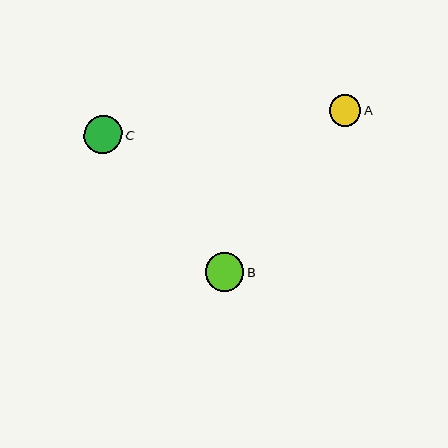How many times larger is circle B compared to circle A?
Circle B is approximately 1.2 times the size of circle A.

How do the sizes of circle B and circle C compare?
Circle B and circle C are approximately the same size.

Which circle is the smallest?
Circle A is the smallest with a size of approximately 32 pixels.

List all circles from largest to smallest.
From largest to smallest: B, C, A.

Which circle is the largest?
Circle B is the largest with a size of approximately 39 pixels.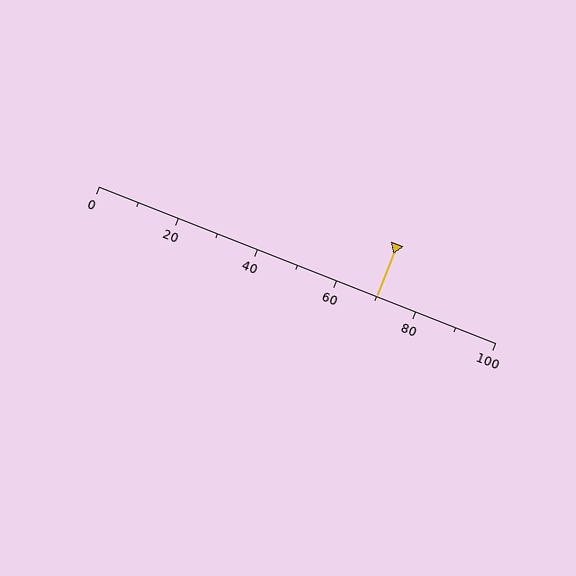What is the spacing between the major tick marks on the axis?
The major ticks are spaced 20 apart.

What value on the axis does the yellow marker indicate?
The marker indicates approximately 70.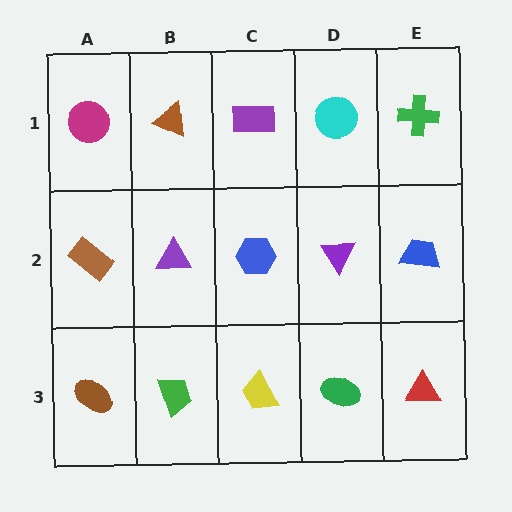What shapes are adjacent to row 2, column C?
A purple rectangle (row 1, column C), a yellow trapezoid (row 3, column C), a purple triangle (row 2, column B), a purple triangle (row 2, column D).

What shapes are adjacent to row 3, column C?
A blue hexagon (row 2, column C), a green trapezoid (row 3, column B), a green ellipse (row 3, column D).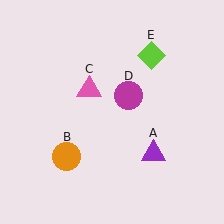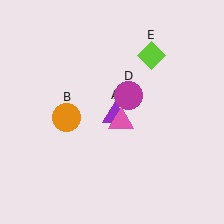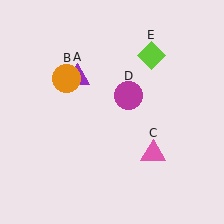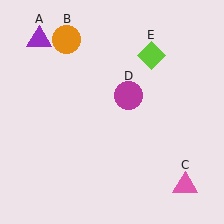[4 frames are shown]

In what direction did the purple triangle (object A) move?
The purple triangle (object A) moved up and to the left.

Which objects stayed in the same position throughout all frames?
Magenta circle (object D) and lime diamond (object E) remained stationary.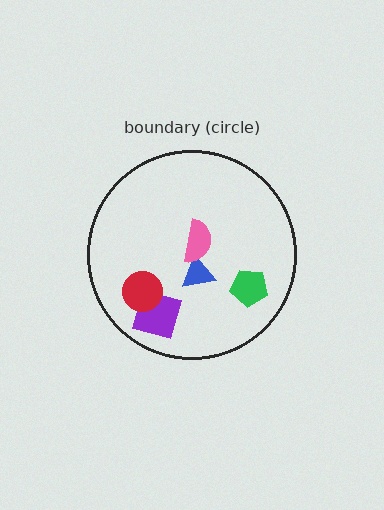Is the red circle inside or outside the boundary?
Inside.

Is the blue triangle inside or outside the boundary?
Inside.